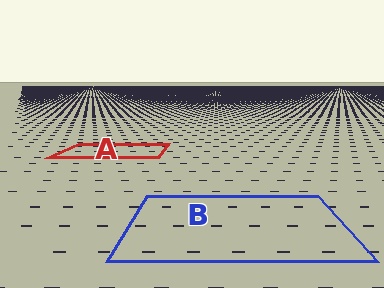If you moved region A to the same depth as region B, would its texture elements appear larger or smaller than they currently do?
They would appear larger. At a closer depth, the same texture elements are projected at a bigger on-screen size.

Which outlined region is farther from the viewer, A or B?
Region A is farther from the viewer — the texture elements inside it appear smaller and more densely packed.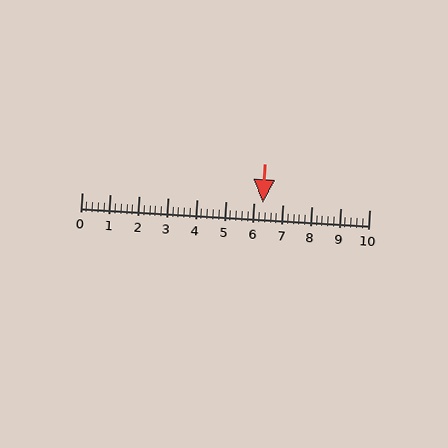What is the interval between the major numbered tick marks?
The major tick marks are spaced 1 units apart.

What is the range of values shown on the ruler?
The ruler shows values from 0 to 10.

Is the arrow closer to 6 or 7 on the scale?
The arrow is closer to 6.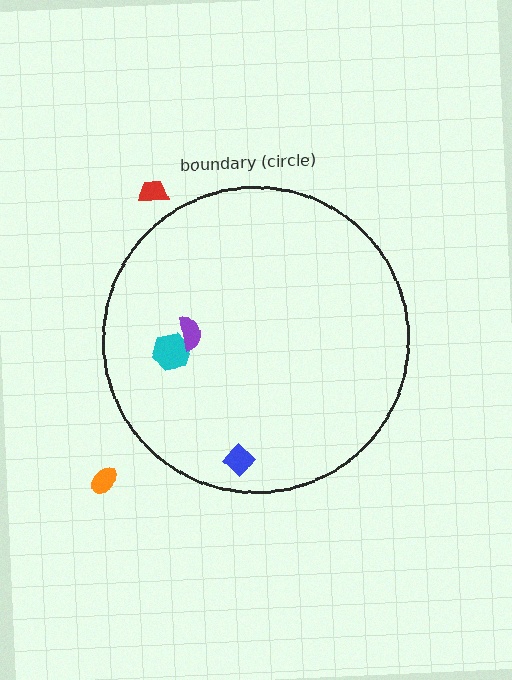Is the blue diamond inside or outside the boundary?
Inside.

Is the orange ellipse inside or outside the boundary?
Outside.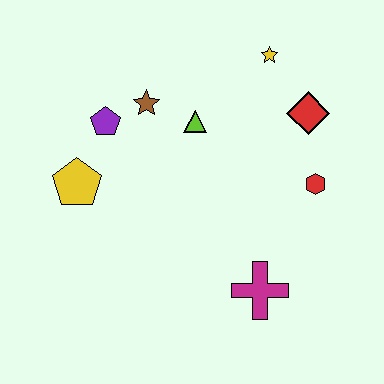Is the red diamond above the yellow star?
No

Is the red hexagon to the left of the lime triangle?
No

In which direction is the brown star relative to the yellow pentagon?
The brown star is above the yellow pentagon.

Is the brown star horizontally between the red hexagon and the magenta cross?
No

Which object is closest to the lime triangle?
The brown star is closest to the lime triangle.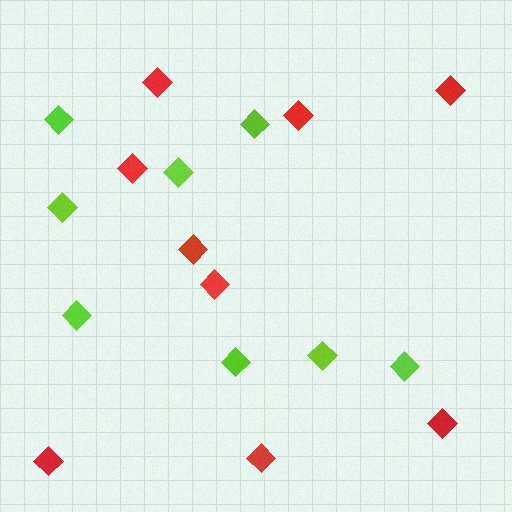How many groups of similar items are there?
There are 2 groups: one group of lime diamonds (8) and one group of red diamonds (9).